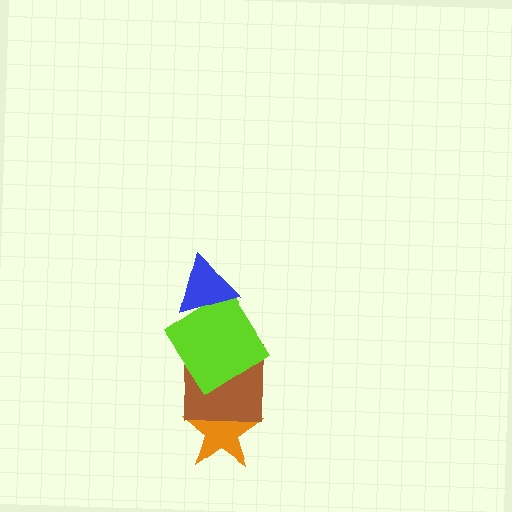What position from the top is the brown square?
The brown square is 3rd from the top.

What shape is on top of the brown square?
The lime diamond is on top of the brown square.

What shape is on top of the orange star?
The brown square is on top of the orange star.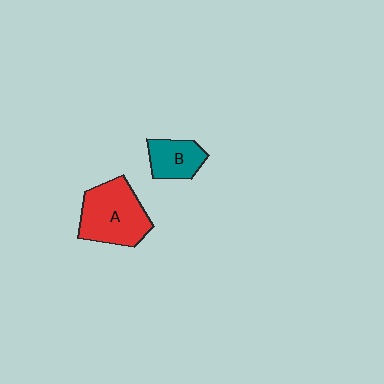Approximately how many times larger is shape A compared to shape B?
Approximately 1.8 times.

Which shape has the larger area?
Shape A (red).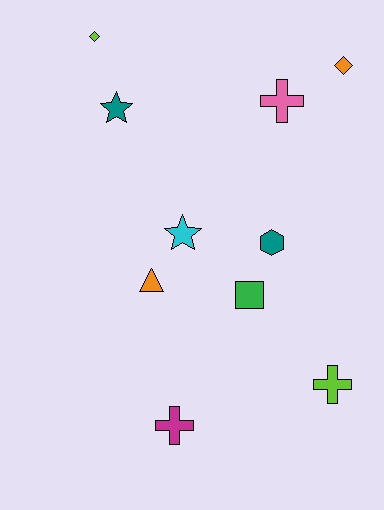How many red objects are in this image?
There are no red objects.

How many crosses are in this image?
There are 3 crosses.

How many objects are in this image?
There are 10 objects.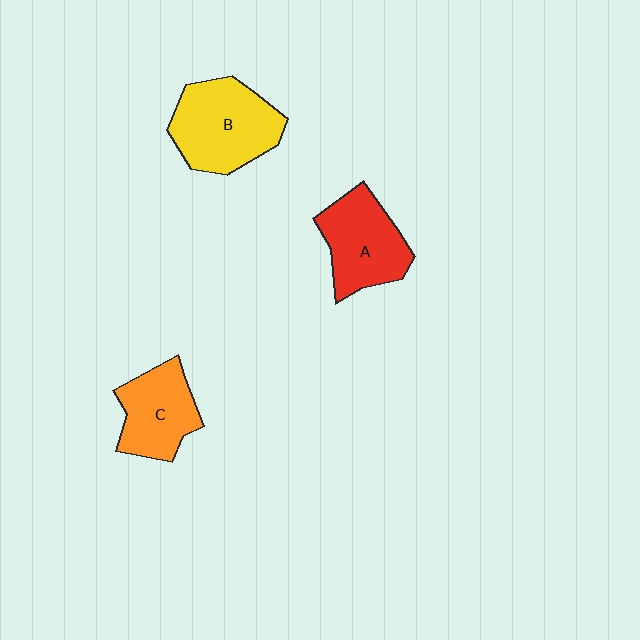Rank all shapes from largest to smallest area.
From largest to smallest: B (yellow), A (red), C (orange).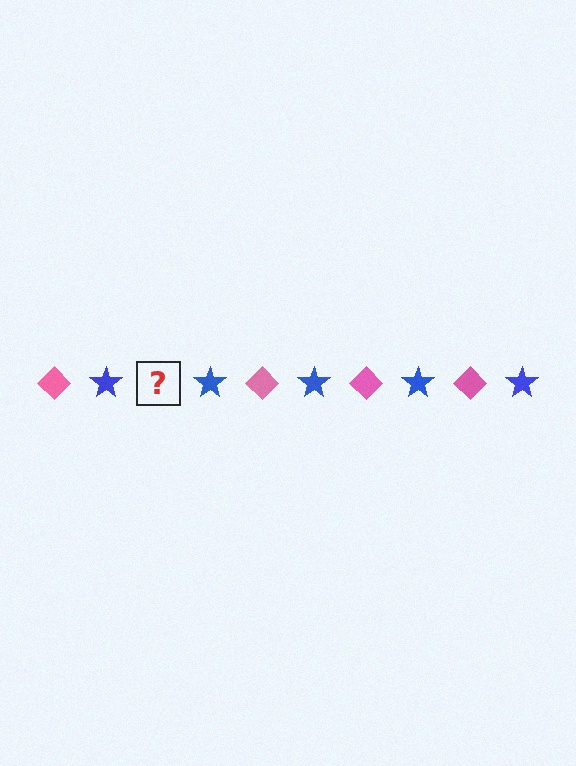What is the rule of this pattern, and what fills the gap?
The rule is that the pattern alternates between pink diamond and blue star. The gap should be filled with a pink diamond.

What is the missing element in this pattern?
The missing element is a pink diamond.